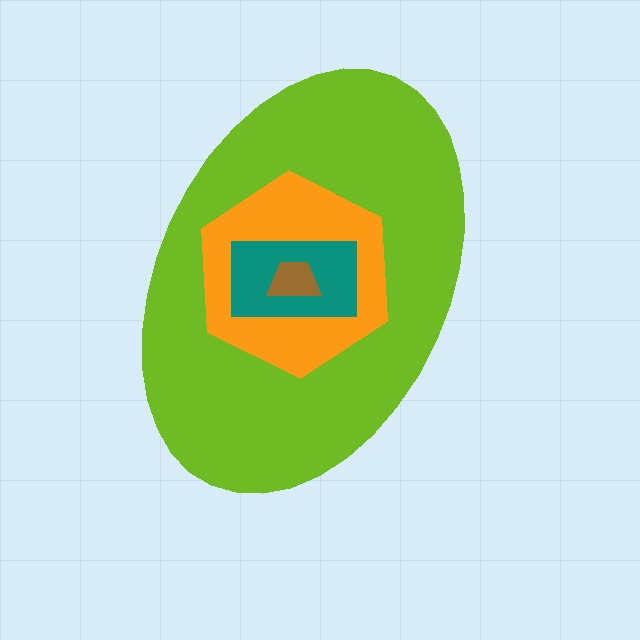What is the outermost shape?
The lime ellipse.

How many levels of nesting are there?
4.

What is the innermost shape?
The brown trapezoid.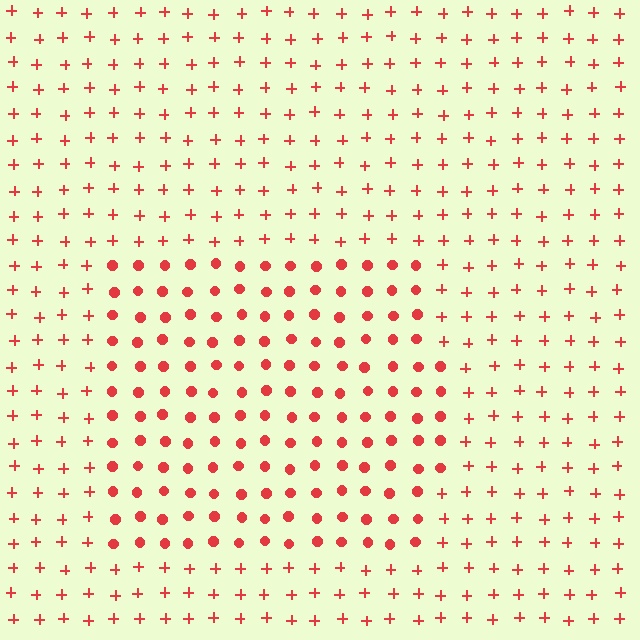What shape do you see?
I see a rectangle.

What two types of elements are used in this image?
The image uses circles inside the rectangle region and plus signs outside it.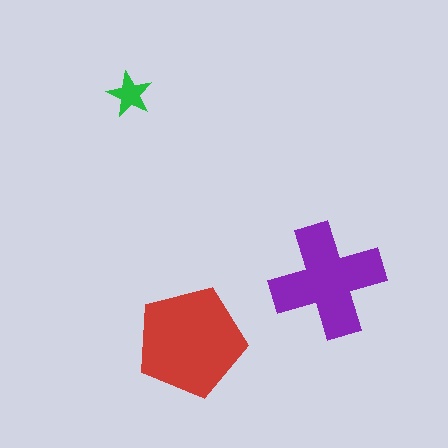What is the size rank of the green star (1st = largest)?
3rd.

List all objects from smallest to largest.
The green star, the purple cross, the red pentagon.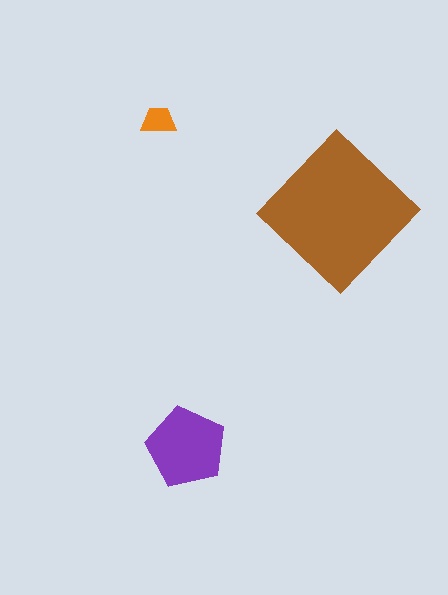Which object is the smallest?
The orange trapezoid.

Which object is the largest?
The brown diamond.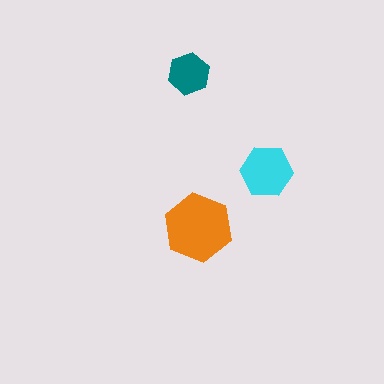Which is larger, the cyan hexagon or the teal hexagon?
The cyan one.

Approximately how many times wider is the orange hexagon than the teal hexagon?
About 1.5 times wider.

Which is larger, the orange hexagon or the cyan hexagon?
The orange one.